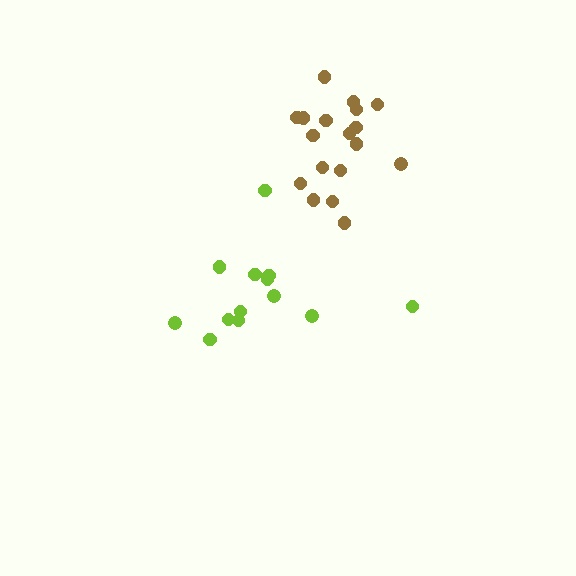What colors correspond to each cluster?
The clusters are colored: lime, brown.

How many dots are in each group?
Group 1: 13 dots, Group 2: 18 dots (31 total).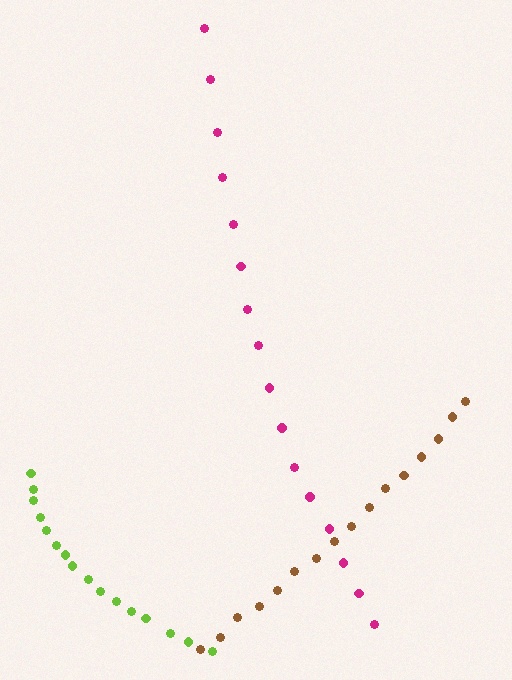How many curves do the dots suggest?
There are 3 distinct paths.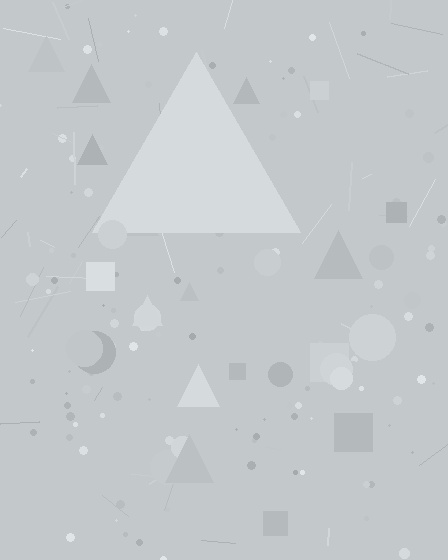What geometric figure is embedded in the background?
A triangle is embedded in the background.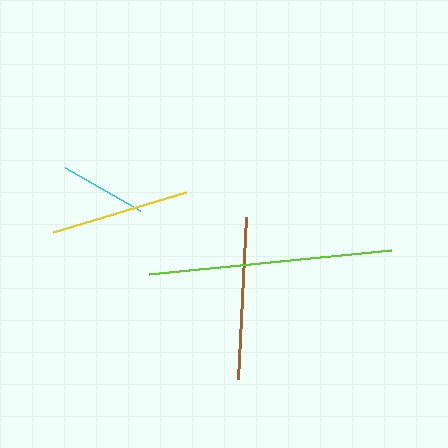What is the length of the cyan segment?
The cyan segment is approximately 87 pixels long.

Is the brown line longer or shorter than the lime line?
The lime line is longer than the brown line.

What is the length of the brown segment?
The brown segment is approximately 161 pixels long.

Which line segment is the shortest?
The cyan line is the shortest at approximately 87 pixels.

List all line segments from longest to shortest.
From longest to shortest: lime, brown, yellow, cyan.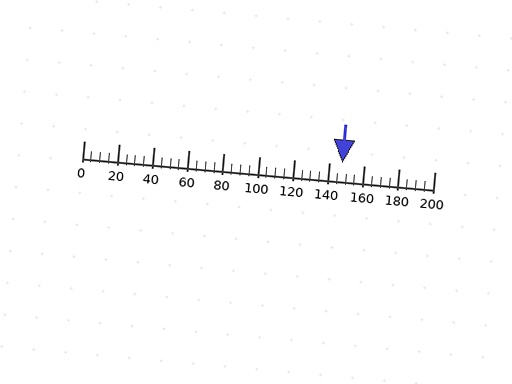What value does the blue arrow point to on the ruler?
The blue arrow points to approximately 147.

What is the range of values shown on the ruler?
The ruler shows values from 0 to 200.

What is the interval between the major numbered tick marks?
The major tick marks are spaced 20 units apart.